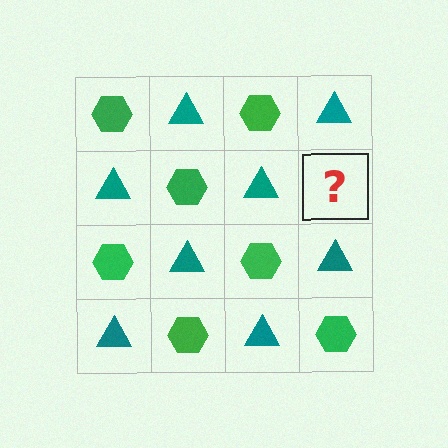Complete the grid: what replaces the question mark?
The question mark should be replaced with a green hexagon.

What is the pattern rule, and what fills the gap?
The rule is that it alternates green hexagon and teal triangle in a checkerboard pattern. The gap should be filled with a green hexagon.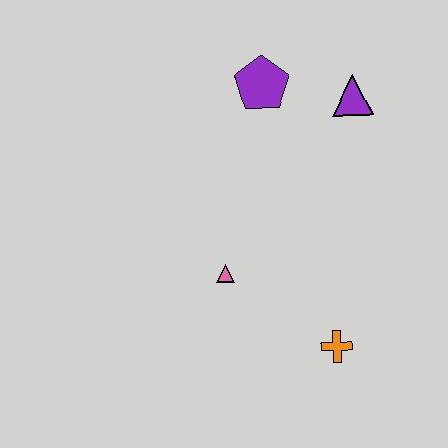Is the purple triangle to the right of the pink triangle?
Yes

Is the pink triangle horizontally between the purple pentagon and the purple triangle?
No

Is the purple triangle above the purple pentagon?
No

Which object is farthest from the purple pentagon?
The orange cross is farthest from the purple pentagon.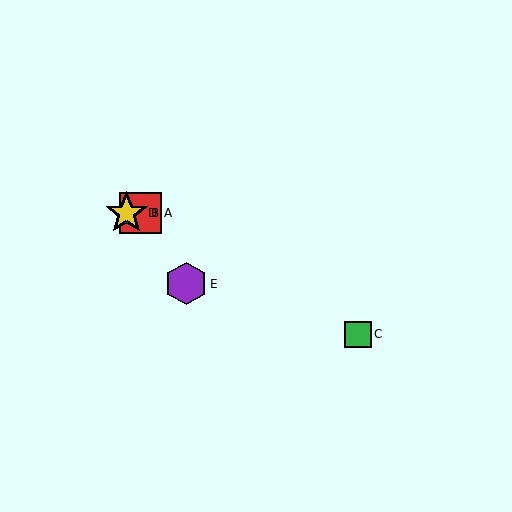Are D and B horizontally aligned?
Yes, both are at y≈213.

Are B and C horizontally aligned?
No, B is at y≈213 and C is at y≈334.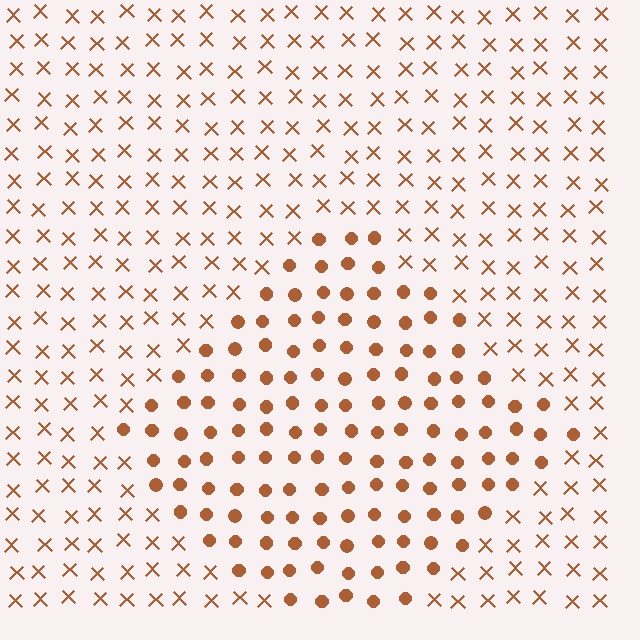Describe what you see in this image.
The image is filled with small brown elements arranged in a uniform grid. A diamond-shaped region contains circles, while the surrounding area contains X marks. The boundary is defined purely by the change in element shape.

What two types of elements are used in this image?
The image uses circles inside the diamond region and X marks outside it.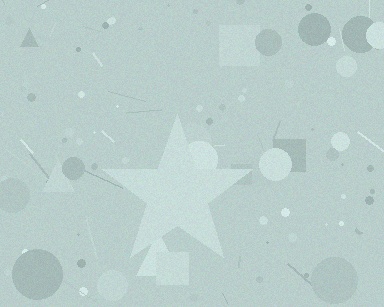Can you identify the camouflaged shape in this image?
The camouflaged shape is a star.